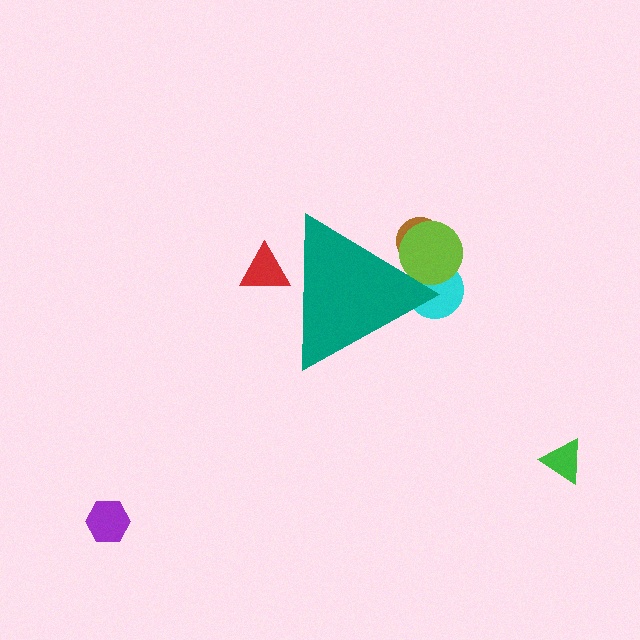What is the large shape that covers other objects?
A teal triangle.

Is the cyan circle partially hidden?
Yes, the cyan circle is partially hidden behind the teal triangle.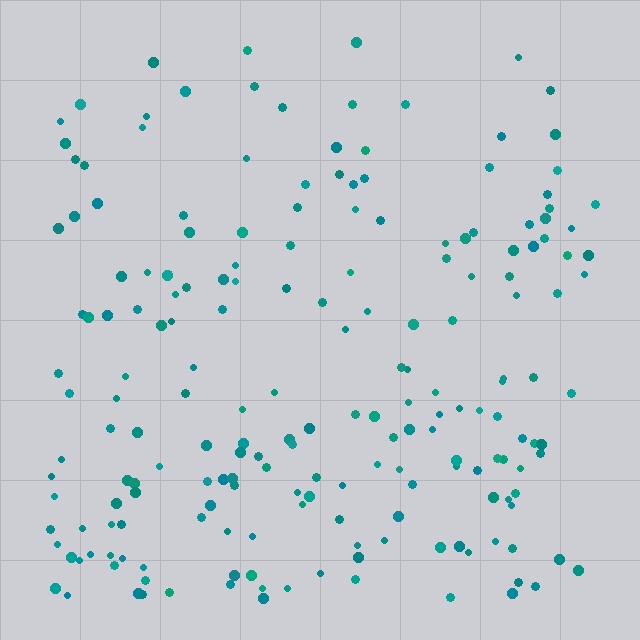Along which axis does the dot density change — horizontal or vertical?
Vertical.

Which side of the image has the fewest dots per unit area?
The top.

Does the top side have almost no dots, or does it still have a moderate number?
Still a moderate number, just noticeably fewer than the bottom.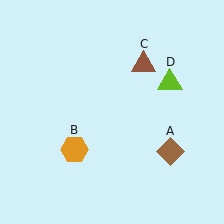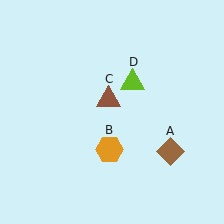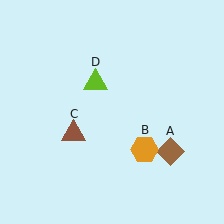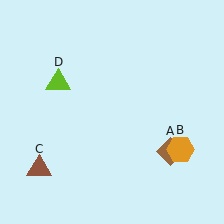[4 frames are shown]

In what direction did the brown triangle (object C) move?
The brown triangle (object C) moved down and to the left.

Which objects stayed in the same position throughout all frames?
Brown diamond (object A) remained stationary.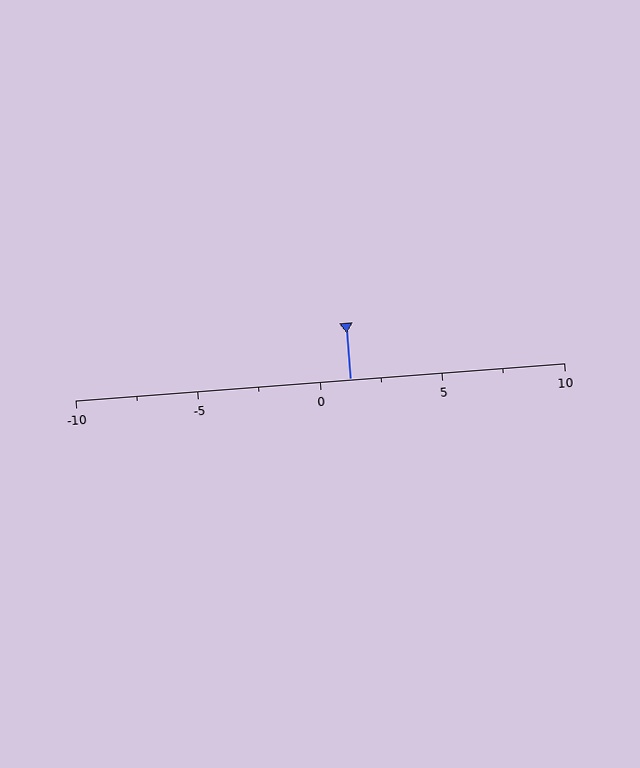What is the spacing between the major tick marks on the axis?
The major ticks are spaced 5 apart.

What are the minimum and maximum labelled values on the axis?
The axis runs from -10 to 10.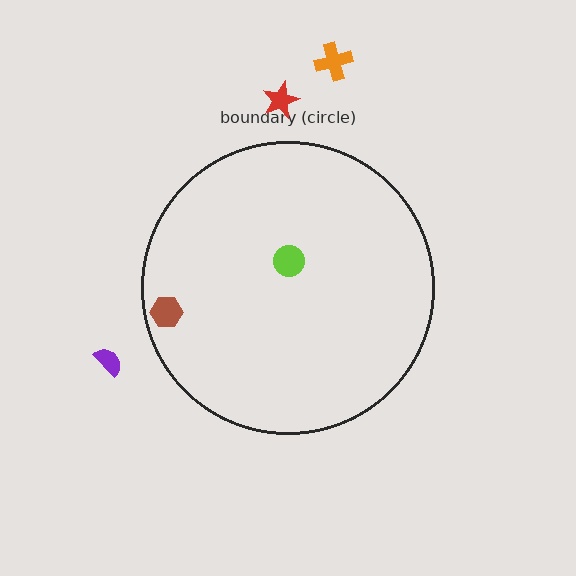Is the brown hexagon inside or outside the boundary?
Inside.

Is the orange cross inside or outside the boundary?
Outside.